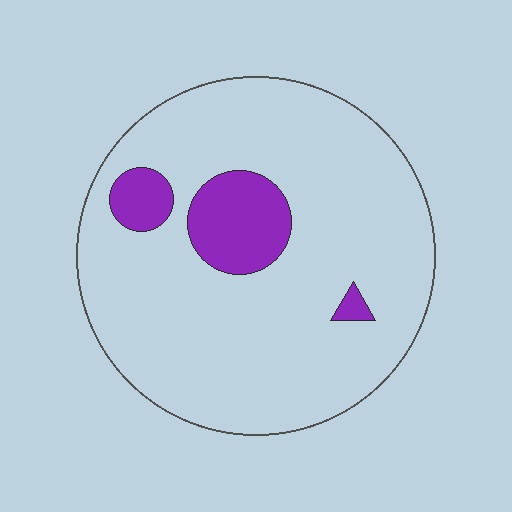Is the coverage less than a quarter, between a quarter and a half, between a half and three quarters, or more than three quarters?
Less than a quarter.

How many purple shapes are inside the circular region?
3.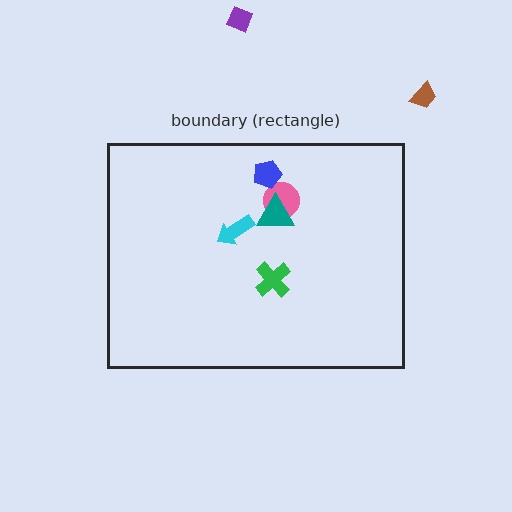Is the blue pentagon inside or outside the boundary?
Inside.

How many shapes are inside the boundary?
5 inside, 2 outside.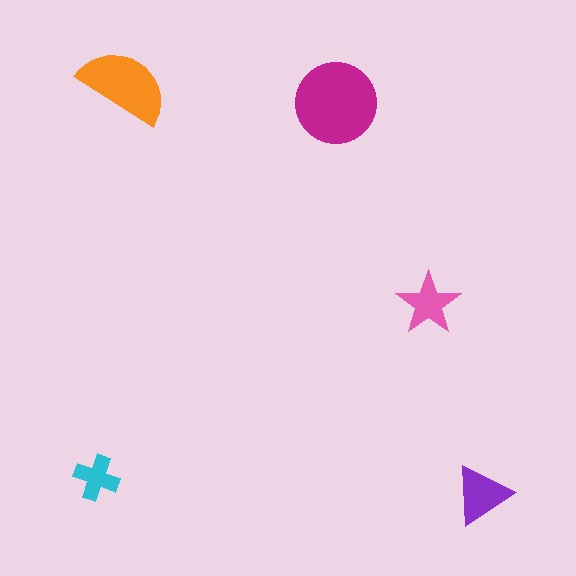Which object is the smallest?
The cyan cross.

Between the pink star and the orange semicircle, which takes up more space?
The orange semicircle.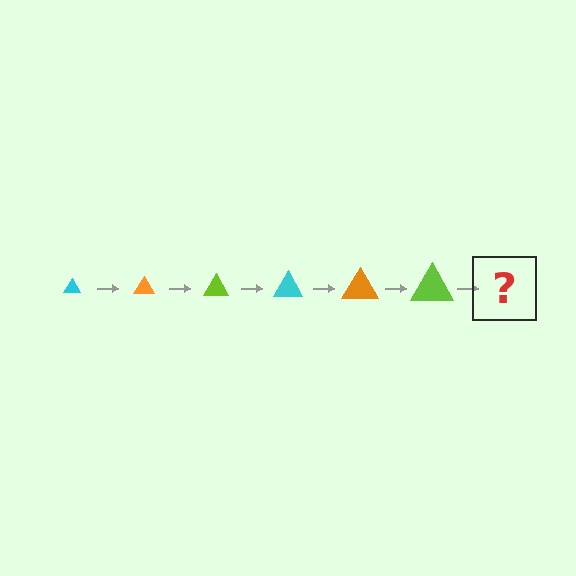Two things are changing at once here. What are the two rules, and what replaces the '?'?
The two rules are that the triangle grows larger each step and the color cycles through cyan, orange, and lime. The '?' should be a cyan triangle, larger than the previous one.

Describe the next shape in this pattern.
It should be a cyan triangle, larger than the previous one.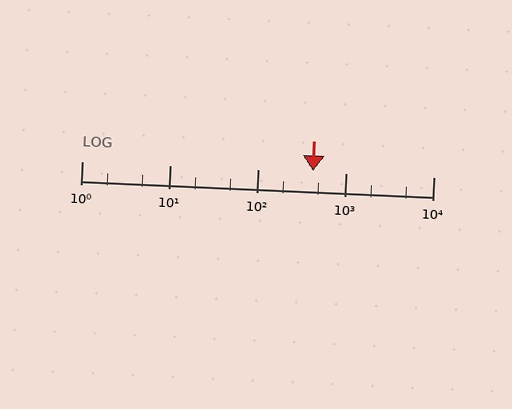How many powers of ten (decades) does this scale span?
The scale spans 4 decades, from 1 to 10000.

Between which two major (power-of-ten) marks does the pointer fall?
The pointer is between 100 and 1000.